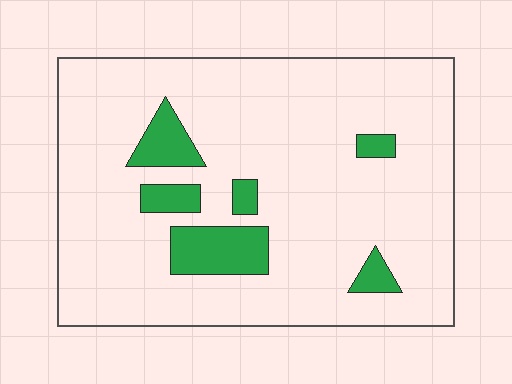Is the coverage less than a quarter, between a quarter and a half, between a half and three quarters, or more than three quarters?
Less than a quarter.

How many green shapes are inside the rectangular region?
6.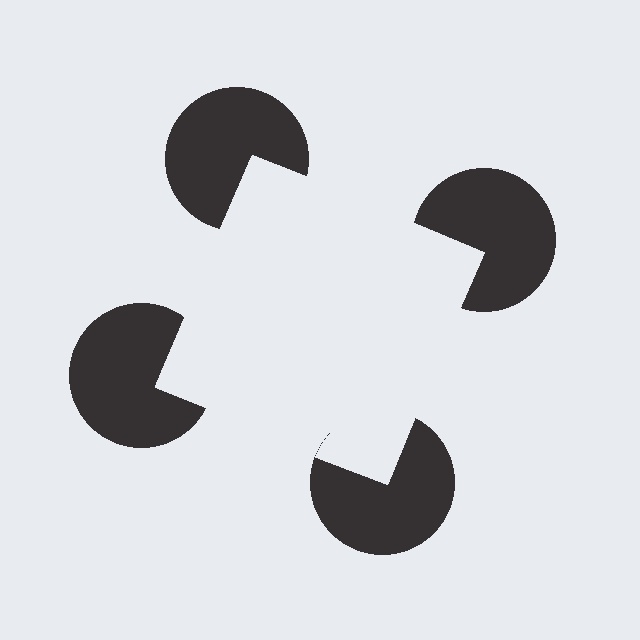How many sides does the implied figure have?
4 sides.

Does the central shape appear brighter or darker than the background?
It typically appears slightly brighter than the background, even though no actual brightness change is drawn.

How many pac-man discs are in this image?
There are 4 — one at each vertex of the illusory square.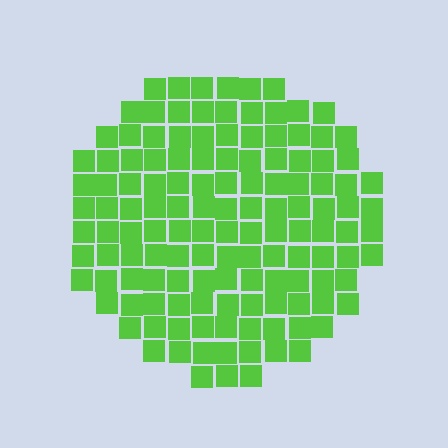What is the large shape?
The large shape is a circle.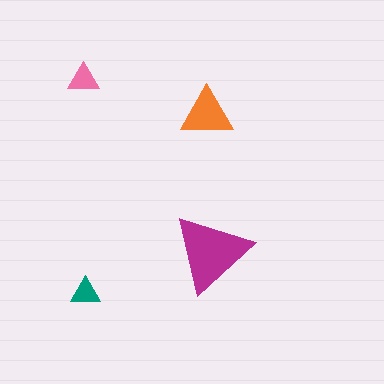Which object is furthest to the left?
The pink triangle is leftmost.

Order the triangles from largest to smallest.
the magenta one, the orange one, the pink one, the teal one.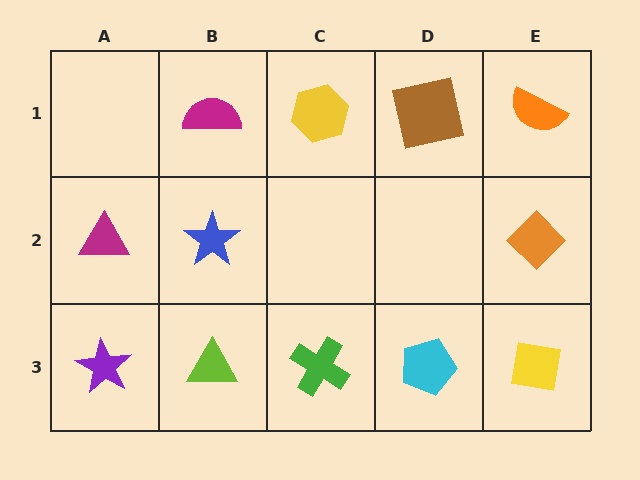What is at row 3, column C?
A green cross.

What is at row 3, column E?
A yellow square.